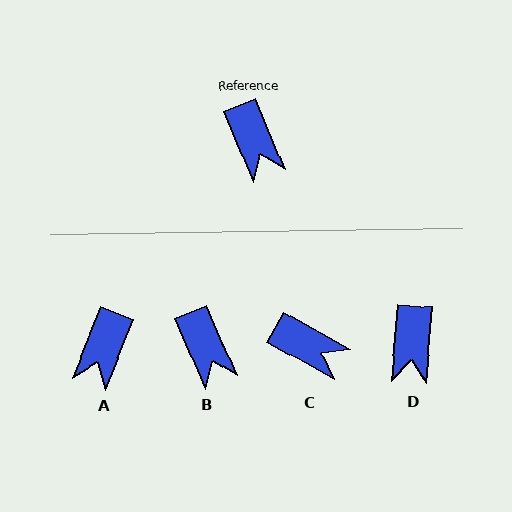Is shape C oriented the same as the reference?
No, it is off by about 37 degrees.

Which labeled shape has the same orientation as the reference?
B.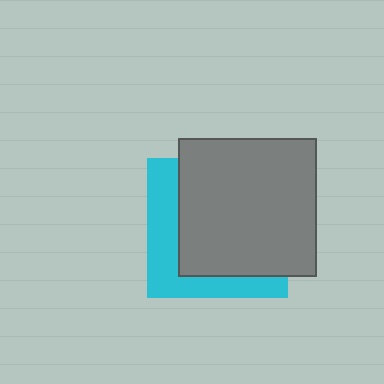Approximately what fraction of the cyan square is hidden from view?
Roughly 67% of the cyan square is hidden behind the gray square.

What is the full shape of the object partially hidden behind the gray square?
The partially hidden object is a cyan square.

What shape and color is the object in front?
The object in front is a gray square.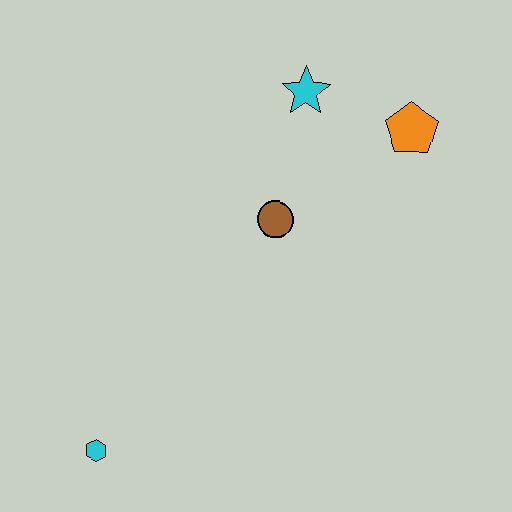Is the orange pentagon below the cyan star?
Yes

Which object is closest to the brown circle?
The cyan star is closest to the brown circle.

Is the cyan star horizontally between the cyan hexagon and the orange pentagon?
Yes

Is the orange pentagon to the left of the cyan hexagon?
No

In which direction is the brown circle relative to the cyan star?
The brown circle is below the cyan star.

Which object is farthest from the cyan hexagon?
The orange pentagon is farthest from the cyan hexagon.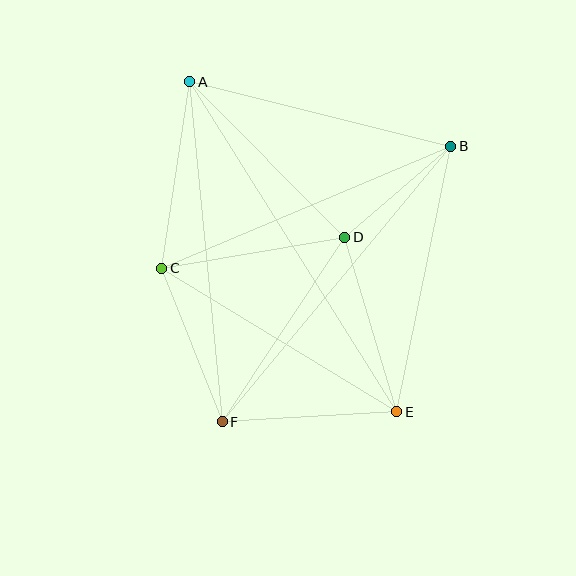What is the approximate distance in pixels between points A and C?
The distance between A and C is approximately 189 pixels.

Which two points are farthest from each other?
Points A and E are farthest from each other.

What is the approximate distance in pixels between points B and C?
The distance between B and C is approximately 314 pixels.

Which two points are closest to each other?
Points B and D are closest to each other.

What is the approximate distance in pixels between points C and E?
The distance between C and E is approximately 276 pixels.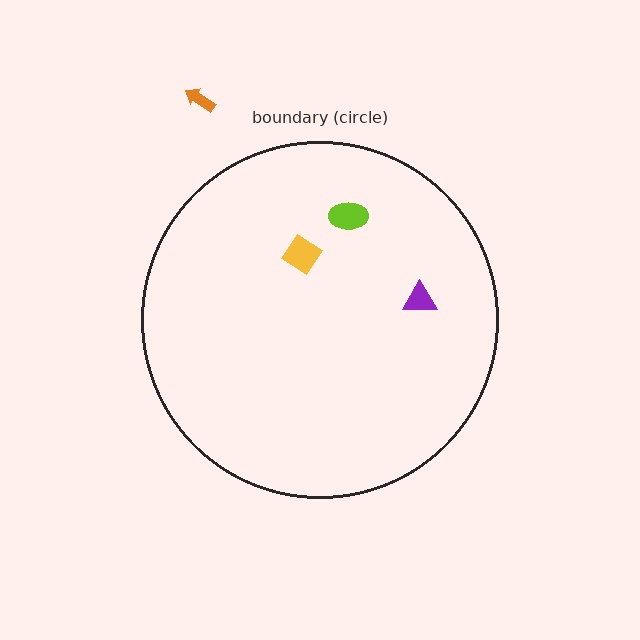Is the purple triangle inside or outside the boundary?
Inside.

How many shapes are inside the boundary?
3 inside, 1 outside.